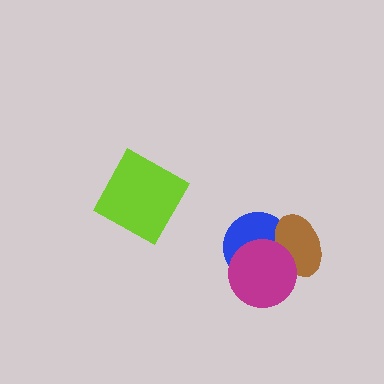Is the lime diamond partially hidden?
No, no other shape covers it.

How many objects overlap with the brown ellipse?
2 objects overlap with the brown ellipse.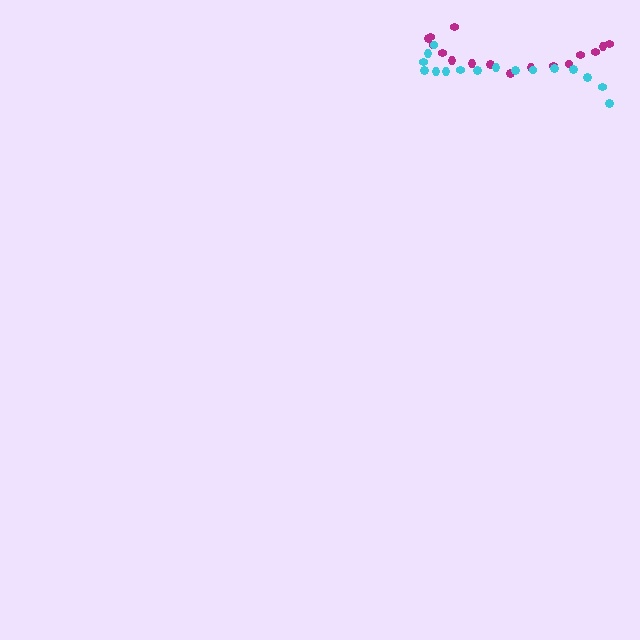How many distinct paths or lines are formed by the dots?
There are 2 distinct paths.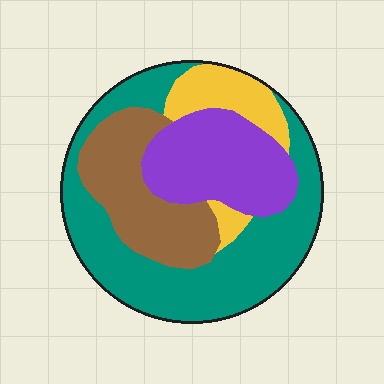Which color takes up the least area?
Yellow, at roughly 10%.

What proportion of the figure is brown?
Brown takes up less than a quarter of the figure.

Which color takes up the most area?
Teal, at roughly 45%.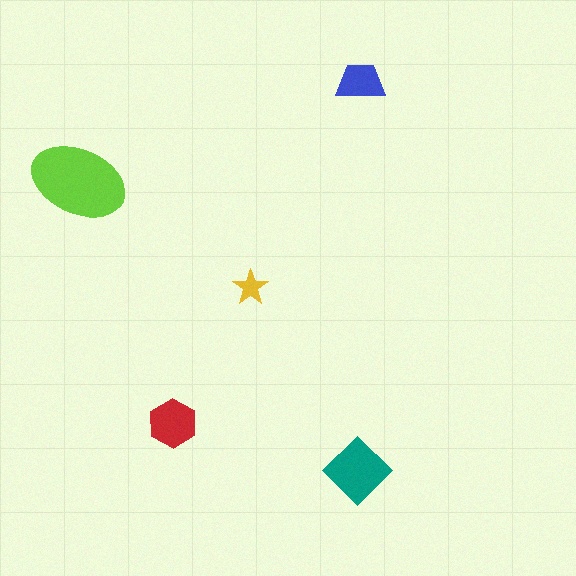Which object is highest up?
The blue trapezoid is topmost.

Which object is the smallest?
The yellow star.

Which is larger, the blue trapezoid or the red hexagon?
The red hexagon.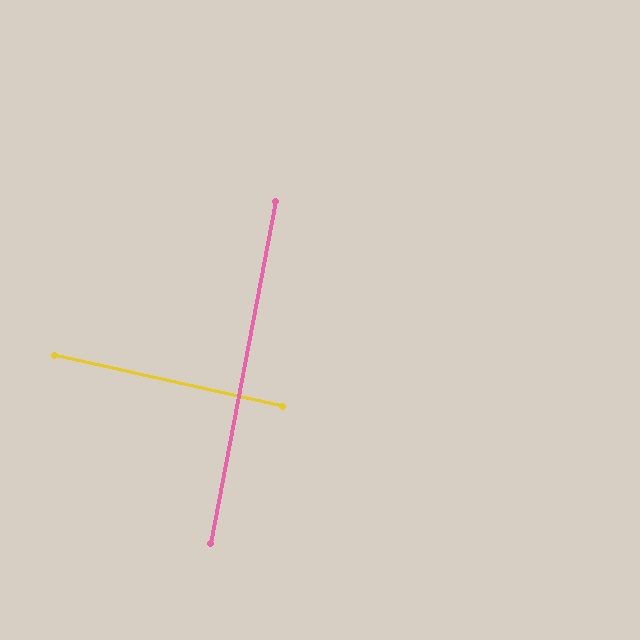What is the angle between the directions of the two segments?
Approximately 88 degrees.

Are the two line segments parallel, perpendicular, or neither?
Perpendicular — they meet at approximately 88°.